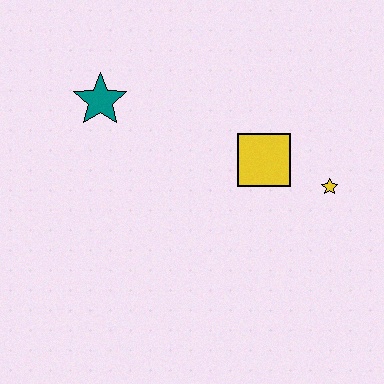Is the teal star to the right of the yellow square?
No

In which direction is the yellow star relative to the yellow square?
The yellow star is to the right of the yellow square.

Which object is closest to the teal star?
The yellow square is closest to the teal star.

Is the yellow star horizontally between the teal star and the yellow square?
No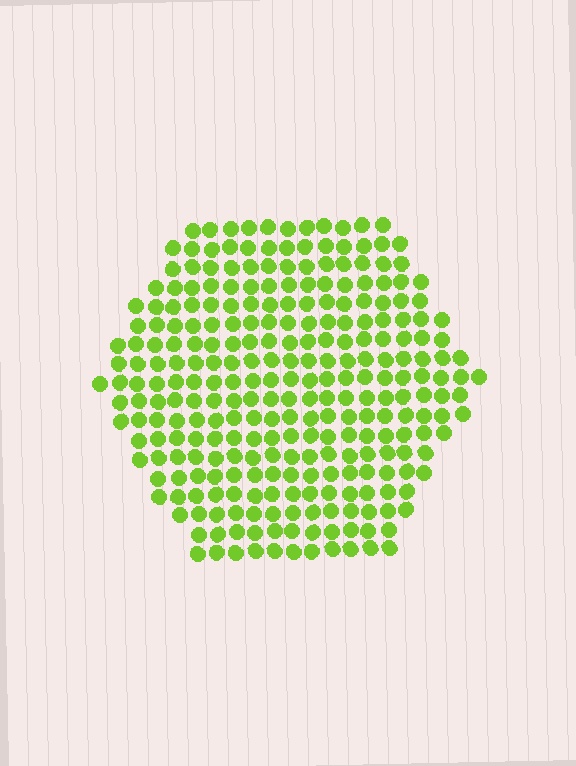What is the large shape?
The large shape is a hexagon.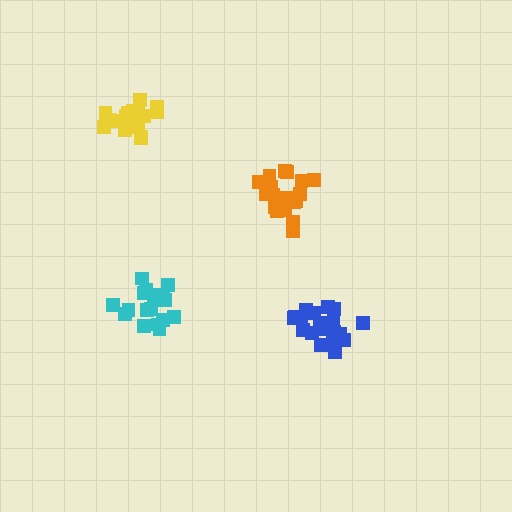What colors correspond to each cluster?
The clusters are colored: yellow, cyan, orange, blue.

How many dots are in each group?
Group 1: 19 dots, Group 2: 18 dots, Group 3: 20 dots, Group 4: 21 dots (78 total).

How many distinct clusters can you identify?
There are 4 distinct clusters.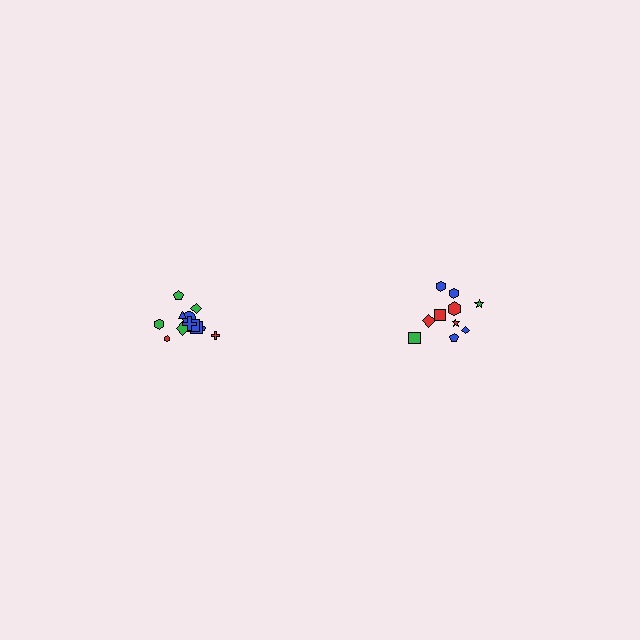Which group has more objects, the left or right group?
The left group.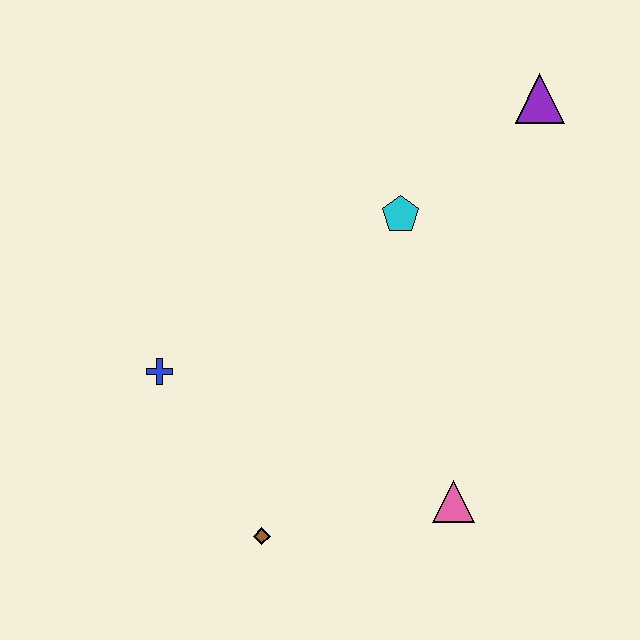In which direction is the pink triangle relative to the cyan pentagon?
The pink triangle is below the cyan pentagon.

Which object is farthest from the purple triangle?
The brown diamond is farthest from the purple triangle.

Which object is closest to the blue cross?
The brown diamond is closest to the blue cross.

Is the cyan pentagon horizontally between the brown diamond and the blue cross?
No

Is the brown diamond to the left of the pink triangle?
Yes